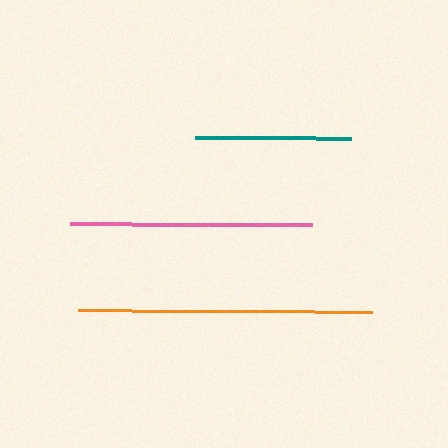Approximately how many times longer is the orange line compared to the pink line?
The orange line is approximately 1.2 times the length of the pink line.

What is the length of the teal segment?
The teal segment is approximately 156 pixels long.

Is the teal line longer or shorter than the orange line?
The orange line is longer than the teal line.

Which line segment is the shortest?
The teal line is the shortest at approximately 156 pixels.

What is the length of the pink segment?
The pink segment is approximately 242 pixels long.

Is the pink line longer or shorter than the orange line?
The orange line is longer than the pink line.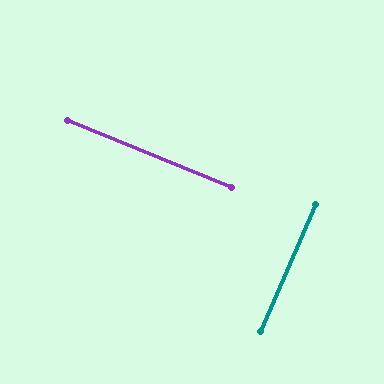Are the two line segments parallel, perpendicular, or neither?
Perpendicular — they meet at approximately 89°.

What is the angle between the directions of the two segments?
Approximately 89 degrees.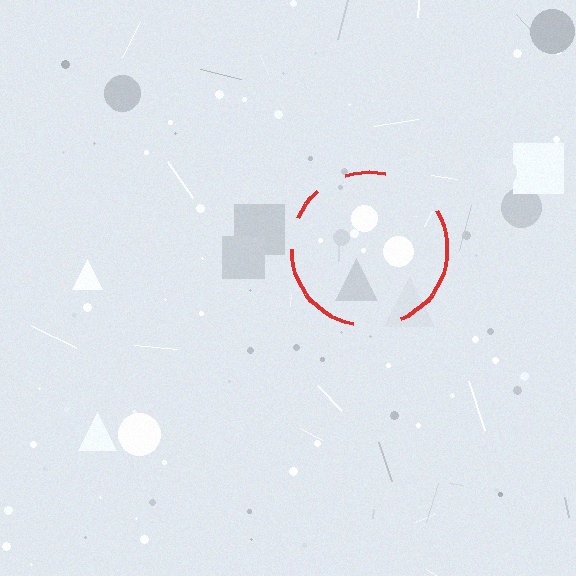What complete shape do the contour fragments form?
The contour fragments form a circle.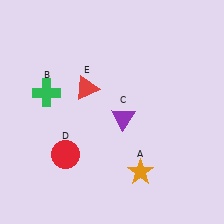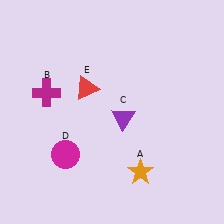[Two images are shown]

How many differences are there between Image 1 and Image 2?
There are 2 differences between the two images.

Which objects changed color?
B changed from green to magenta. D changed from red to magenta.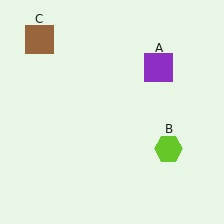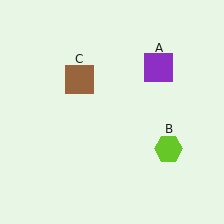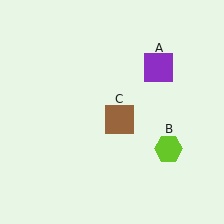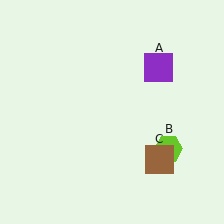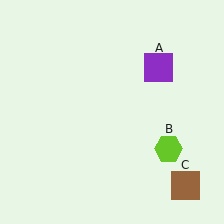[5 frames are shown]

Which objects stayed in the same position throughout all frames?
Purple square (object A) and lime hexagon (object B) remained stationary.